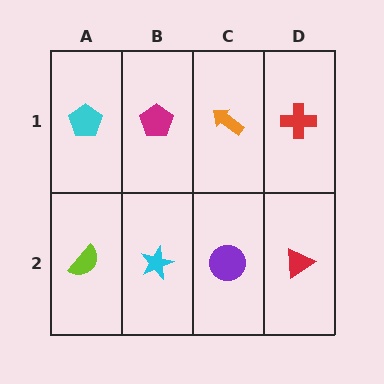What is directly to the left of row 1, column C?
A magenta pentagon.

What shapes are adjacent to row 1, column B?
A cyan star (row 2, column B), a cyan pentagon (row 1, column A), an orange arrow (row 1, column C).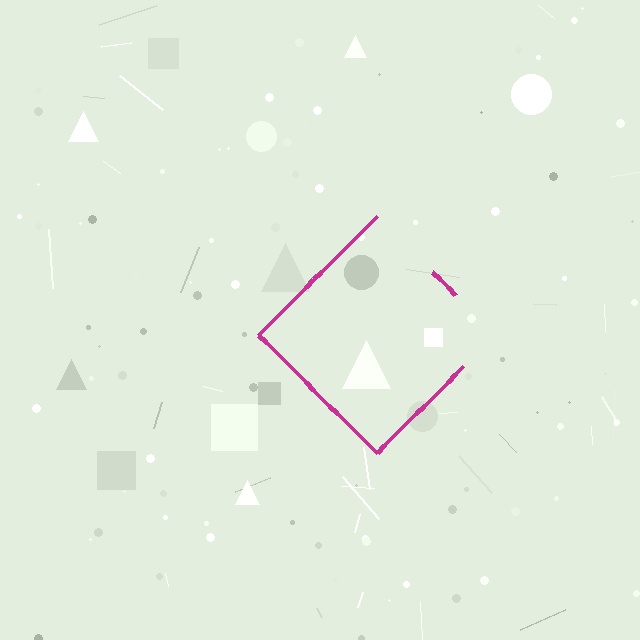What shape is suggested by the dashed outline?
The dashed outline suggests a diamond.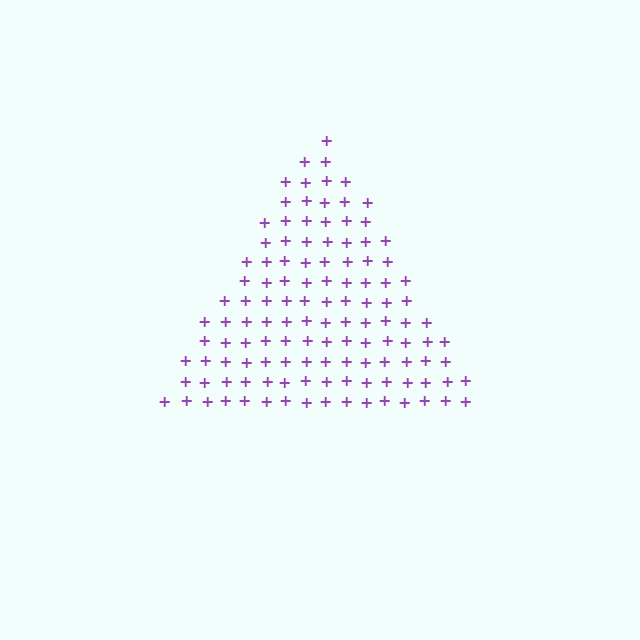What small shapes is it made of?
It is made of small plus signs.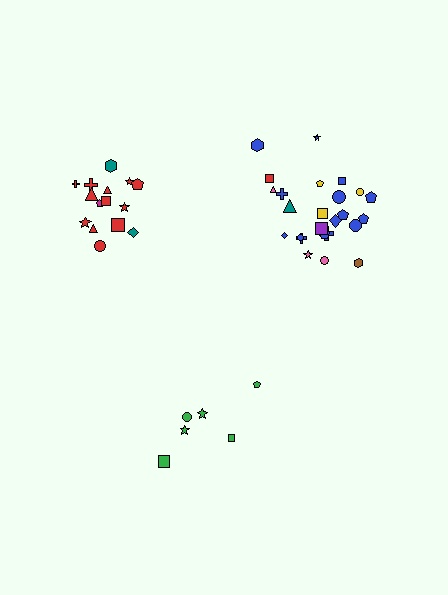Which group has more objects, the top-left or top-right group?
The top-right group.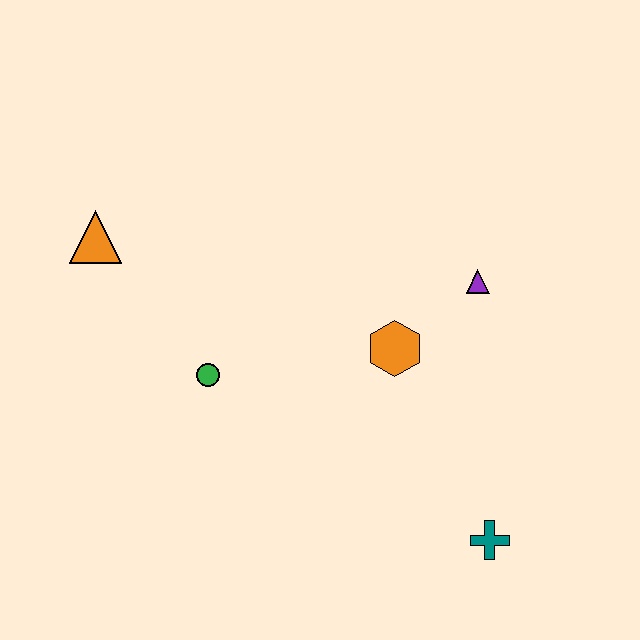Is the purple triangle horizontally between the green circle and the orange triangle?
No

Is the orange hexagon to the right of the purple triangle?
No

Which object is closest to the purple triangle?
The orange hexagon is closest to the purple triangle.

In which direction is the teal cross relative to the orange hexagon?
The teal cross is below the orange hexagon.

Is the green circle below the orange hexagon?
Yes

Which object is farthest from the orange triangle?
The teal cross is farthest from the orange triangle.